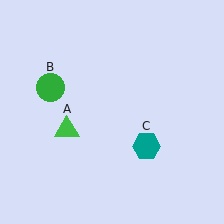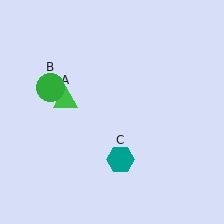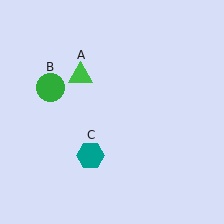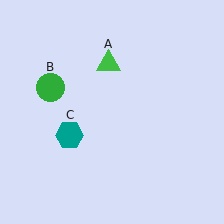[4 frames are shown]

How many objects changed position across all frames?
2 objects changed position: green triangle (object A), teal hexagon (object C).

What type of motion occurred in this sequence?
The green triangle (object A), teal hexagon (object C) rotated clockwise around the center of the scene.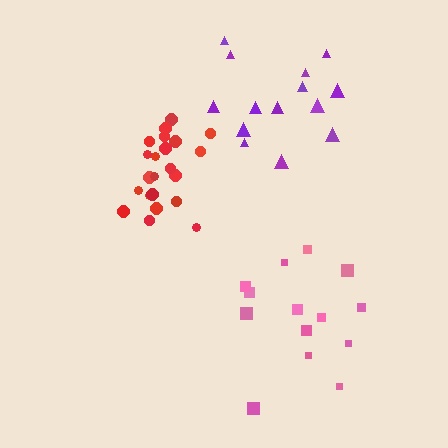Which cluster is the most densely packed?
Red.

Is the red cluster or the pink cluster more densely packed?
Red.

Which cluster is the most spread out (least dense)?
Purple.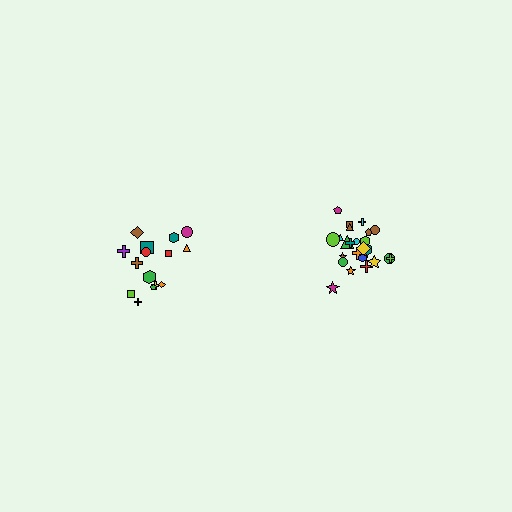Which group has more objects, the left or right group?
The right group.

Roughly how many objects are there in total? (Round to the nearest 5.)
Roughly 40 objects in total.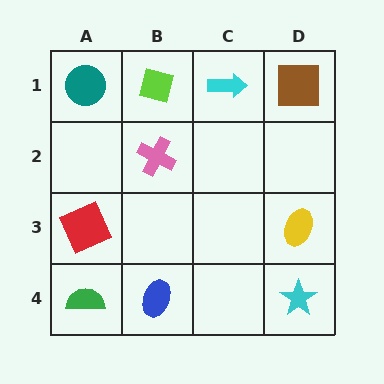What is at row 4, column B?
A blue ellipse.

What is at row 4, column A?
A green semicircle.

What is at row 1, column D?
A brown square.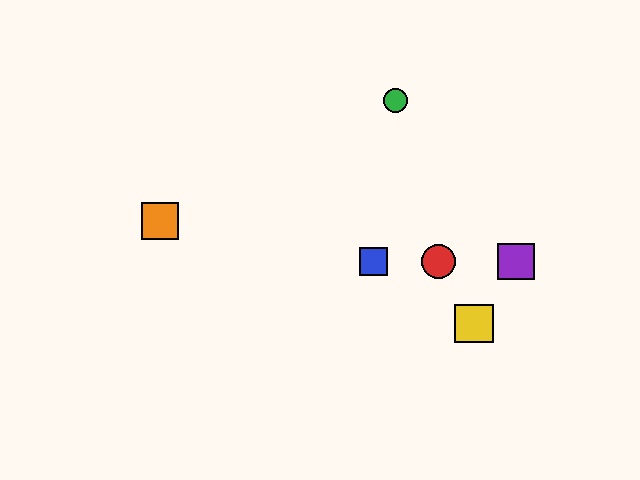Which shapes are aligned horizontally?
The red circle, the blue square, the purple square are aligned horizontally.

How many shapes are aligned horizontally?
3 shapes (the red circle, the blue square, the purple square) are aligned horizontally.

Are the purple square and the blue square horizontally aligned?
Yes, both are at y≈262.